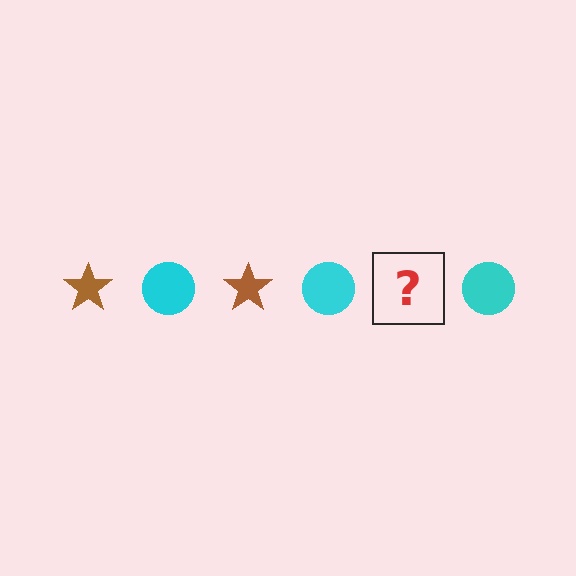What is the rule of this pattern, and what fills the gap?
The rule is that the pattern alternates between brown star and cyan circle. The gap should be filled with a brown star.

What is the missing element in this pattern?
The missing element is a brown star.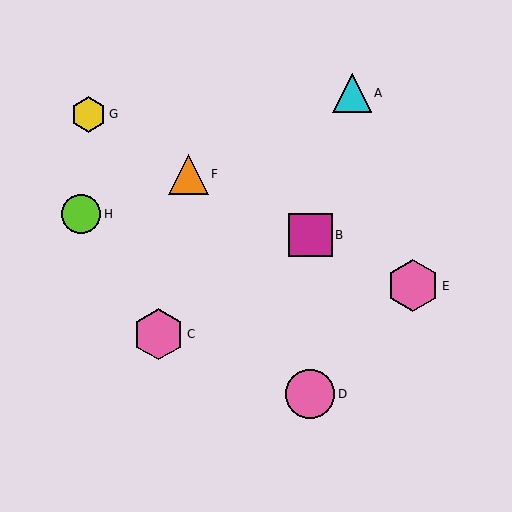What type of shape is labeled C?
Shape C is a pink hexagon.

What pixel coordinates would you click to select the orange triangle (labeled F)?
Click at (188, 174) to select the orange triangle F.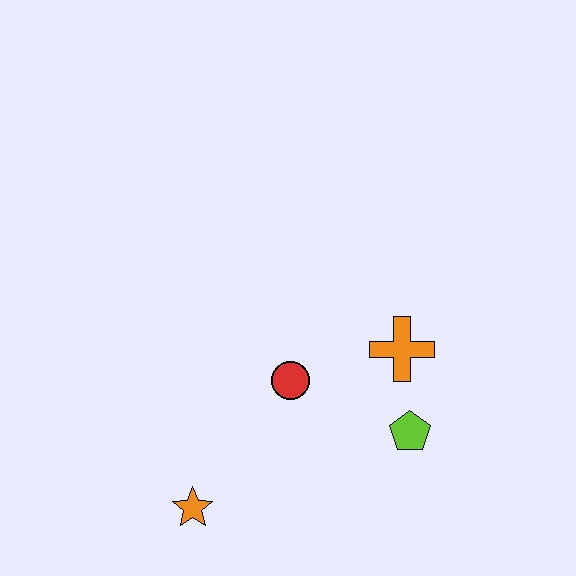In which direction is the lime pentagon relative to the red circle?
The lime pentagon is to the right of the red circle.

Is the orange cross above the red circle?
Yes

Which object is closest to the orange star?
The red circle is closest to the orange star.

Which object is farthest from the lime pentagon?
The orange star is farthest from the lime pentagon.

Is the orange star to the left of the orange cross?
Yes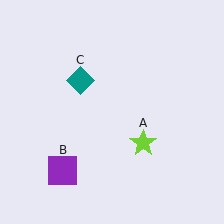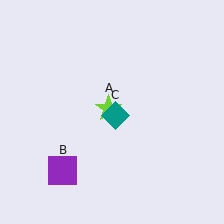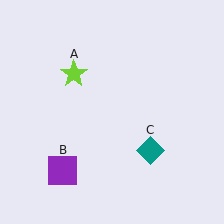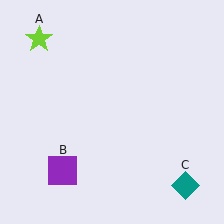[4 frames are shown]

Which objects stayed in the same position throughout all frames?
Purple square (object B) remained stationary.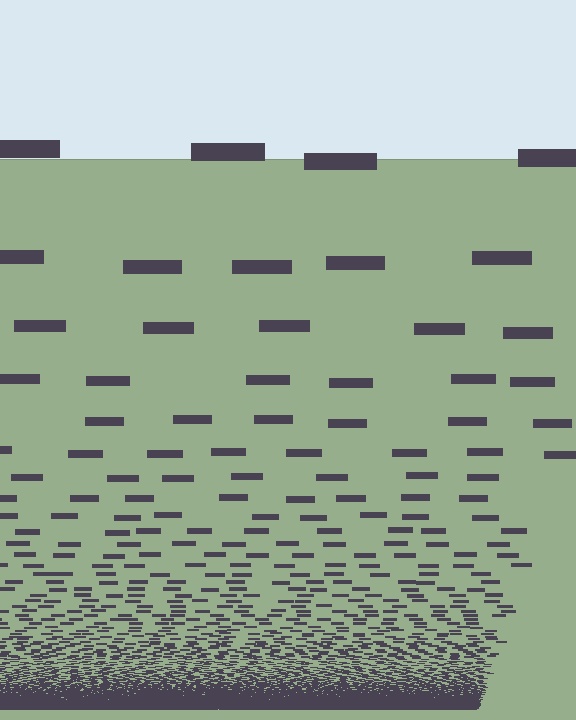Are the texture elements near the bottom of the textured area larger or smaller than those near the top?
Smaller. The gradient is inverted — elements near the bottom are smaller and denser.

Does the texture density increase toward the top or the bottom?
Density increases toward the bottom.